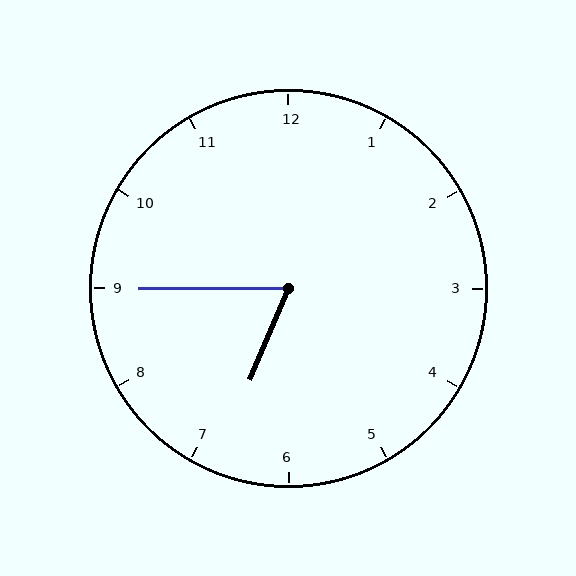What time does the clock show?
6:45.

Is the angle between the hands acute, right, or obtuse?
It is acute.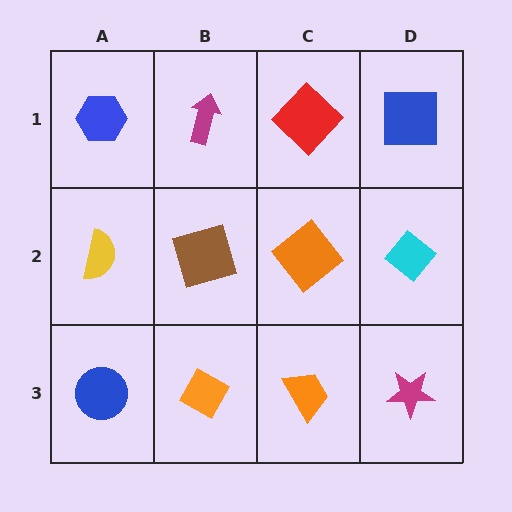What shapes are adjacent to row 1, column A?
A yellow semicircle (row 2, column A), a magenta arrow (row 1, column B).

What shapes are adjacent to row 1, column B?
A brown square (row 2, column B), a blue hexagon (row 1, column A), a red diamond (row 1, column C).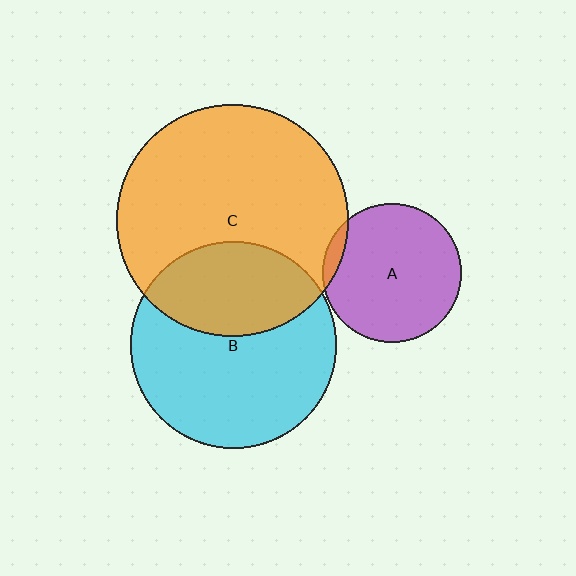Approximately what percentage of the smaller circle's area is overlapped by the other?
Approximately 5%.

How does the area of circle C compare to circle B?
Approximately 1.3 times.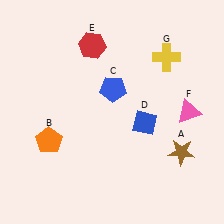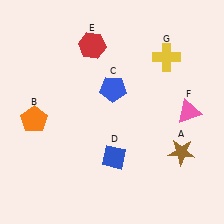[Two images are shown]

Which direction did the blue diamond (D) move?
The blue diamond (D) moved down.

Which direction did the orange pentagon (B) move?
The orange pentagon (B) moved up.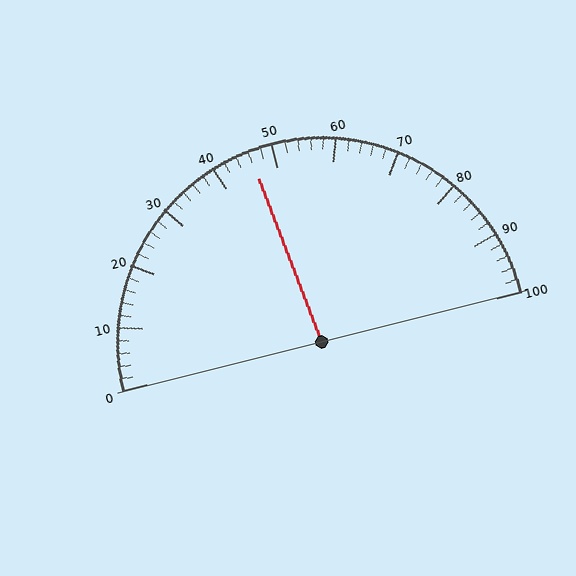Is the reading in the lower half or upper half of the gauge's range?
The reading is in the lower half of the range (0 to 100).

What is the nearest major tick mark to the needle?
The nearest major tick mark is 50.